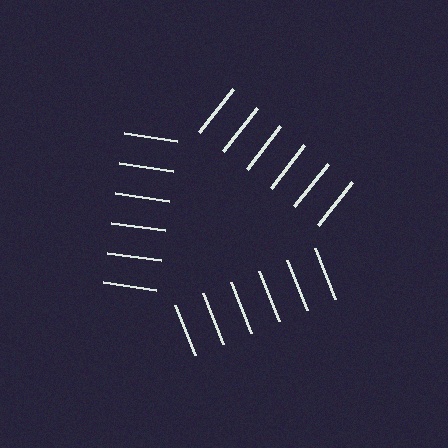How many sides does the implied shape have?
3 sides — the line-ends trace a triangle.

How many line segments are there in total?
18 — 6 along each of the 3 edges.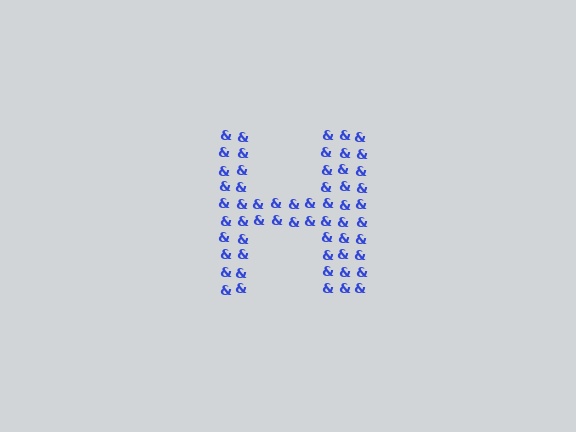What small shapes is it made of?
It is made of small ampersands.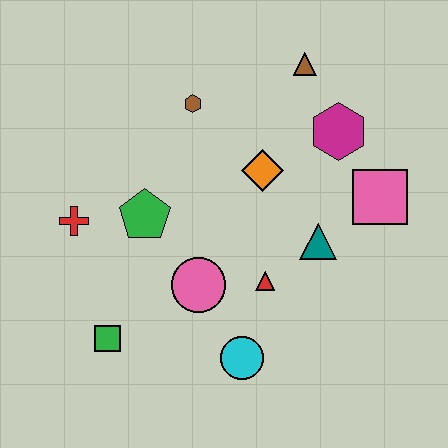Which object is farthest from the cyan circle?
The brown triangle is farthest from the cyan circle.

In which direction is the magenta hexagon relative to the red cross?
The magenta hexagon is to the right of the red cross.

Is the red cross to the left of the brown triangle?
Yes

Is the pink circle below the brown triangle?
Yes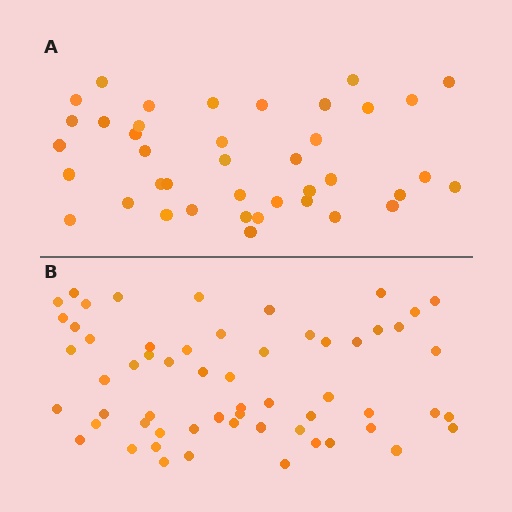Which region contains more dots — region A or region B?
Region B (the bottom region) has more dots.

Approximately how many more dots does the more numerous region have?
Region B has approximately 20 more dots than region A.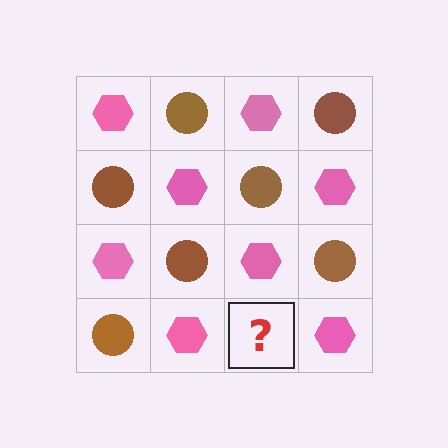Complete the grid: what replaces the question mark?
The question mark should be replaced with a brown circle.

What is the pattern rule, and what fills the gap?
The rule is that it alternates pink hexagon and brown circle in a checkerboard pattern. The gap should be filled with a brown circle.